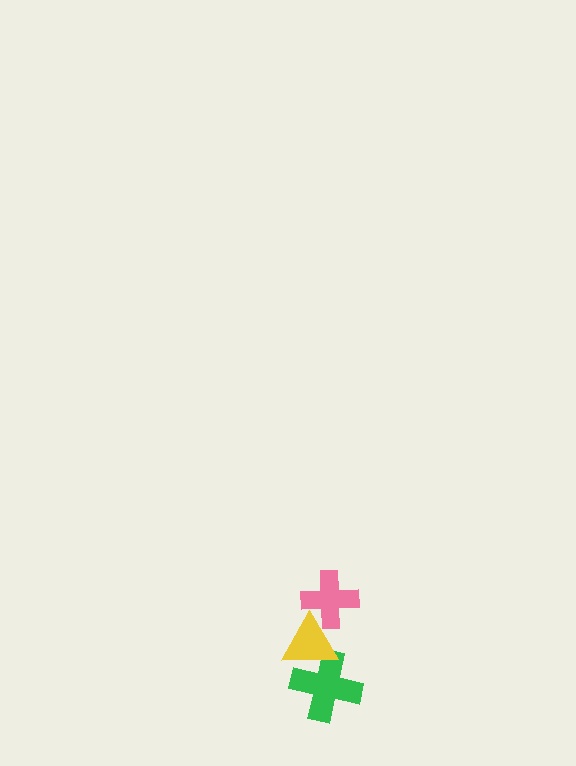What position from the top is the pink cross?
The pink cross is 1st from the top.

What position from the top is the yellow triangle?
The yellow triangle is 2nd from the top.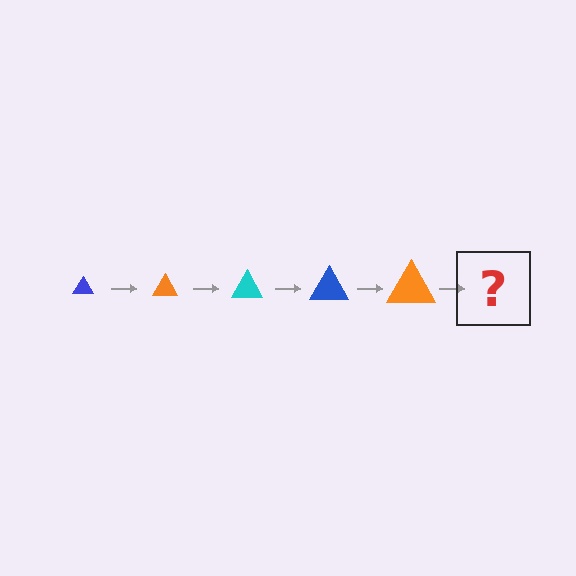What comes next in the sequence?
The next element should be a cyan triangle, larger than the previous one.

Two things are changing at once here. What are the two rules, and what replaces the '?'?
The two rules are that the triangle grows larger each step and the color cycles through blue, orange, and cyan. The '?' should be a cyan triangle, larger than the previous one.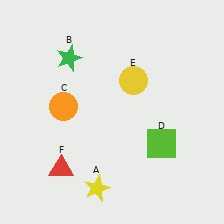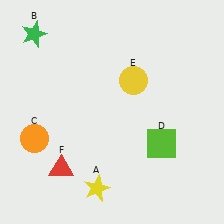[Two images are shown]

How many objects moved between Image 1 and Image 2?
2 objects moved between the two images.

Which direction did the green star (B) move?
The green star (B) moved left.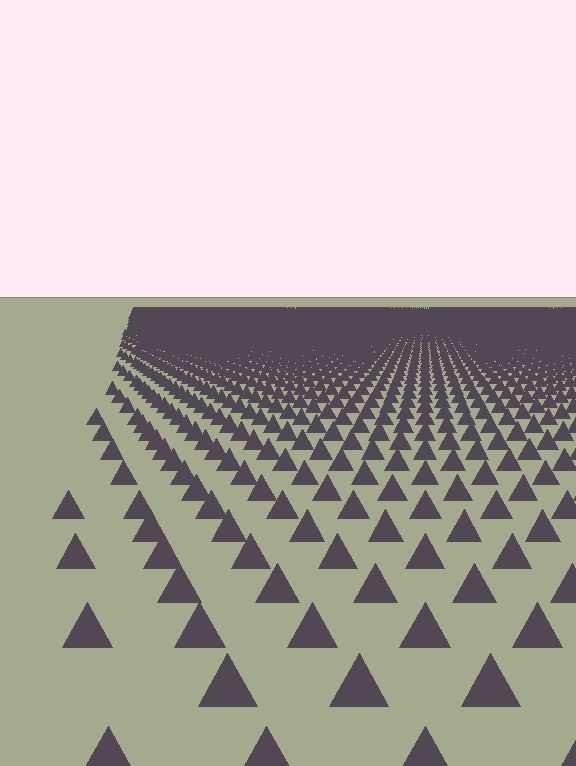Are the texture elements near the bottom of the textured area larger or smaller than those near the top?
Larger. Near the bottom, elements are closer to the viewer and appear at a bigger on-screen size.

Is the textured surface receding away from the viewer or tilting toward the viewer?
The surface is receding away from the viewer. Texture elements get smaller and denser toward the top.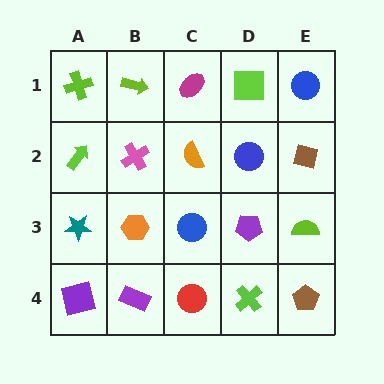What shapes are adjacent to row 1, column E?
A brown square (row 2, column E), a lime square (row 1, column D).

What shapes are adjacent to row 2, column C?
A magenta ellipse (row 1, column C), a blue circle (row 3, column C), a pink cross (row 2, column B), a blue circle (row 2, column D).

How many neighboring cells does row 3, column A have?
3.